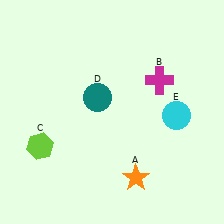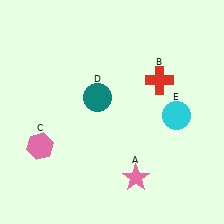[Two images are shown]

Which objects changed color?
A changed from orange to pink. B changed from magenta to red. C changed from lime to pink.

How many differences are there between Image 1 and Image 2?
There are 3 differences between the two images.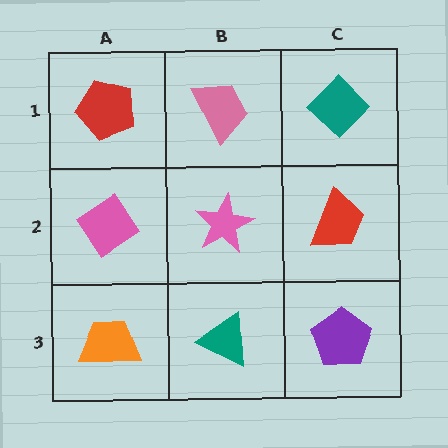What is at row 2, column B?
A pink star.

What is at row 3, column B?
A teal triangle.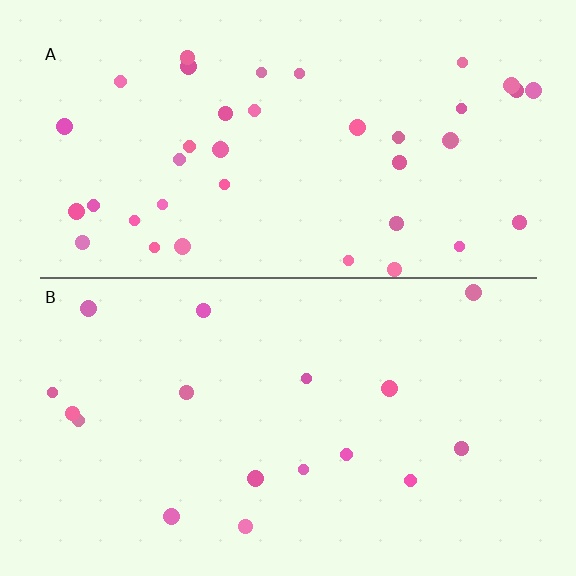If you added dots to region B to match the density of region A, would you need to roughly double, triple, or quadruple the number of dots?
Approximately double.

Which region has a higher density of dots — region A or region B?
A (the top).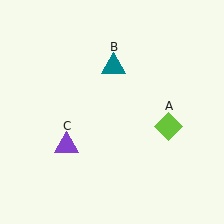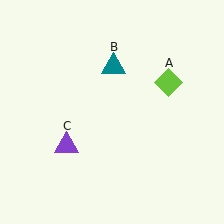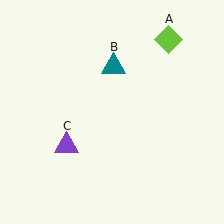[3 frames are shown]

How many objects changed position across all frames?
1 object changed position: lime diamond (object A).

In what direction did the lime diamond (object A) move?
The lime diamond (object A) moved up.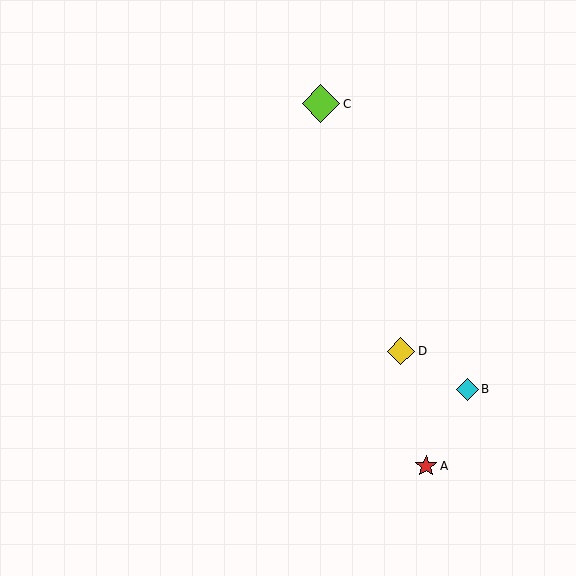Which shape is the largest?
The lime diamond (labeled C) is the largest.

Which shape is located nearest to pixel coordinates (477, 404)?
The cyan diamond (labeled B) at (468, 389) is nearest to that location.